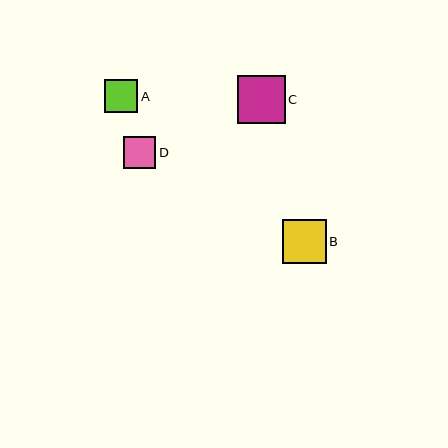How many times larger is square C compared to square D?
Square C is approximately 1.5 times the size of square D.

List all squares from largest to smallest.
From largest to smallest: C, B, A, D.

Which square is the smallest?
Square D is the smallest with a size of approximately 33 pixels.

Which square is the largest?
Square C is the largest with a size of approximately 48 pixels.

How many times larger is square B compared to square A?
Square B is approximately 1.3 times the size of square A.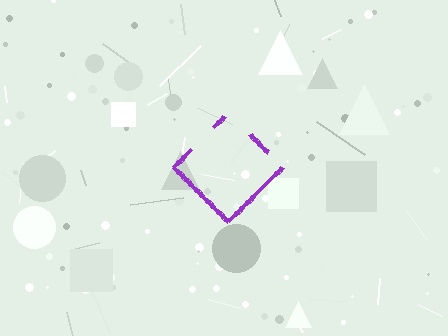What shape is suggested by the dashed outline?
The dashed outline suggests a diamond.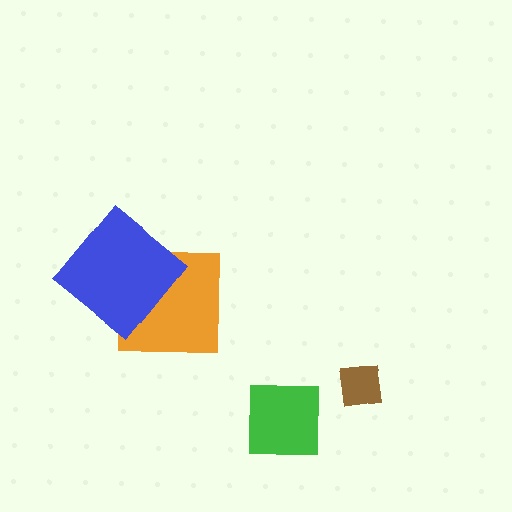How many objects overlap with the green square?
0 objects overlap with the green square.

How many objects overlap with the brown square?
0 objects overlap with the brown square.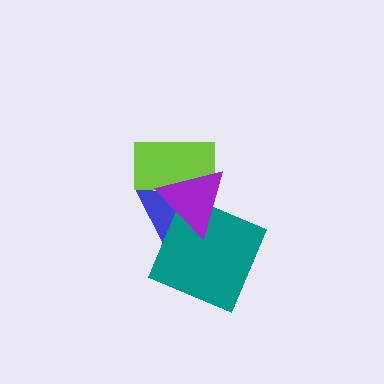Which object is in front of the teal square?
The purple triangle is in front of the teal square.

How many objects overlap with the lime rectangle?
2 objects overlap with the lime rectangle.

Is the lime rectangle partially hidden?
Yes, it is partially covered by another shape.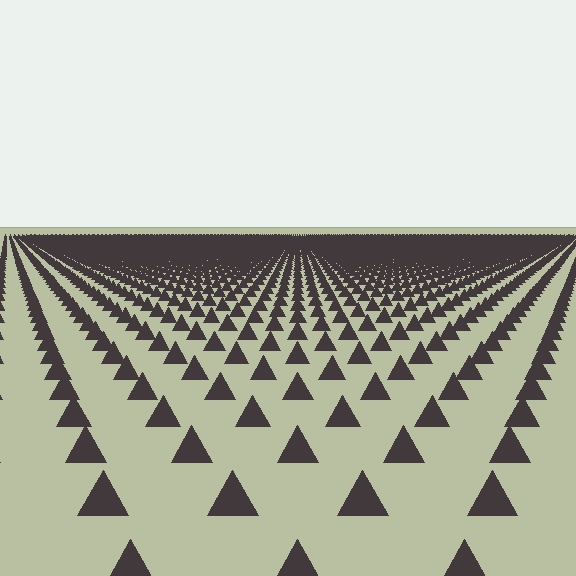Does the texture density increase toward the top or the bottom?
Density increases toward the top.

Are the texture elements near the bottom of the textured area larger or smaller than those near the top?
Larger. Near the bottom, elements are closer to the viewer and appear at a bigger on-screen size.